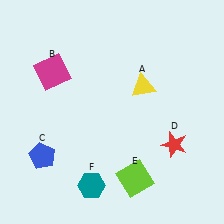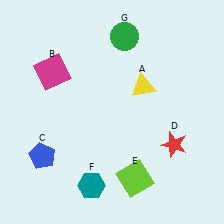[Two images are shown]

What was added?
A green circle (G) was added in Image 2.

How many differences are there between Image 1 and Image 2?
There is 1 difference between the two images.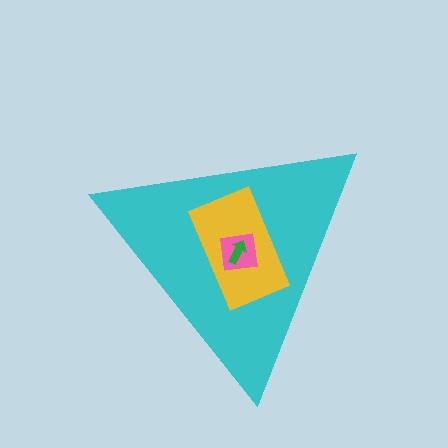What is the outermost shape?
The cyan triangle.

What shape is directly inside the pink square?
The green arrow.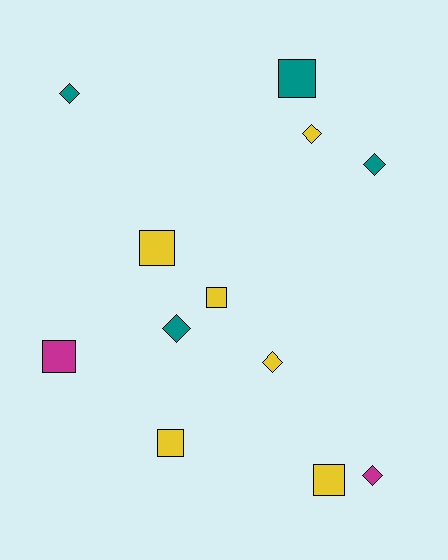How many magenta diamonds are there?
There is 1 magenta diamond.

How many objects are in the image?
There are 12 objects.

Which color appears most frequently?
Yellow, with 6 objects.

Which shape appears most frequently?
Square, with 6 objects.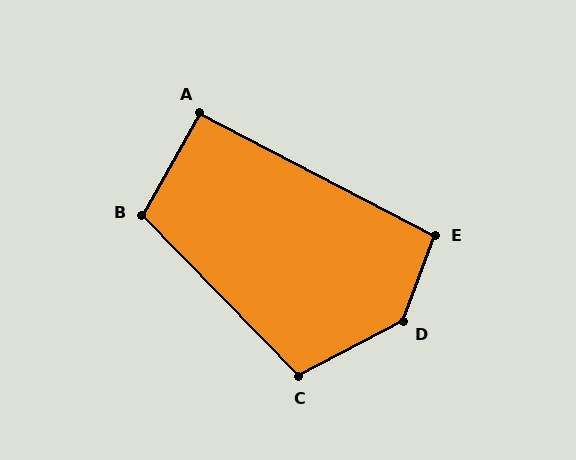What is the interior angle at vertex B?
Approximately 106 degrees (obtuse).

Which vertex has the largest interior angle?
D, at approximately 138 degrees.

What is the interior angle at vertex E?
Approximately 97 degrees (obtuse).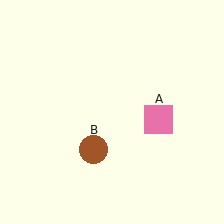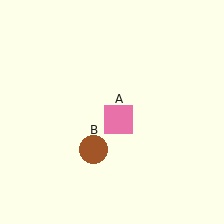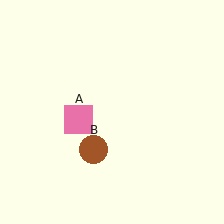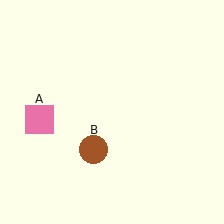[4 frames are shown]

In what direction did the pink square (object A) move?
The pink square (object A) moved left.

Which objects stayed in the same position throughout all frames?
Brown circle (object B) remained stationary.